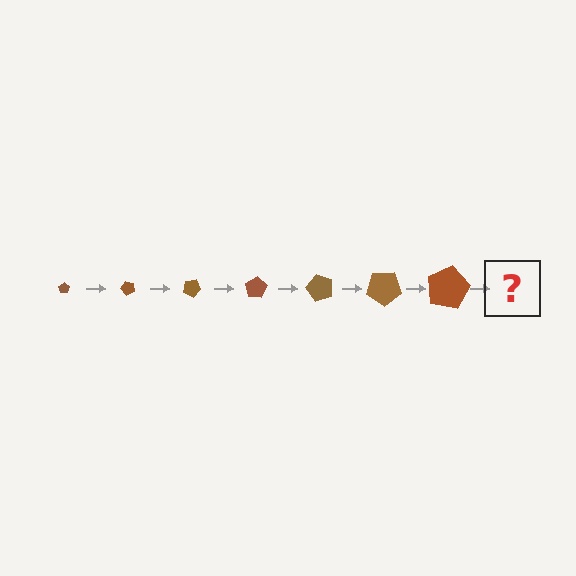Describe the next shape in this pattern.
It should be a pentagon, larger than the previous one and rotated 350 degrees from the start.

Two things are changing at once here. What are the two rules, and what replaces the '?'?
The two rules are that the pentagon grows larger each step and it rotates 50 degrees each step. The '?' should be a pentagon, larger than the previous one and rotated 350 degrees from the start.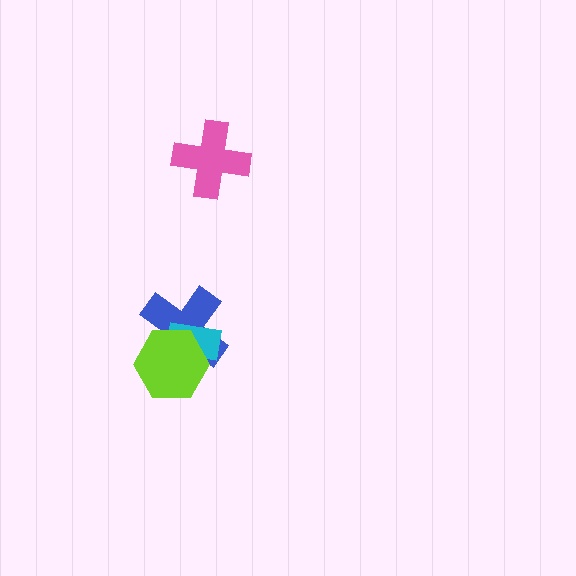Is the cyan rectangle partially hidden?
Yes, it is partially covered by another shape.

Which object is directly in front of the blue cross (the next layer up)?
The cyan rectangle is directly in front of the blue cross.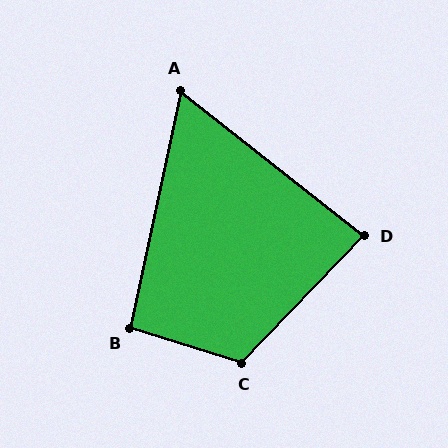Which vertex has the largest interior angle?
C, at approximately 116 degrees.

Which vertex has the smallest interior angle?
A, at approximately 64 degrees.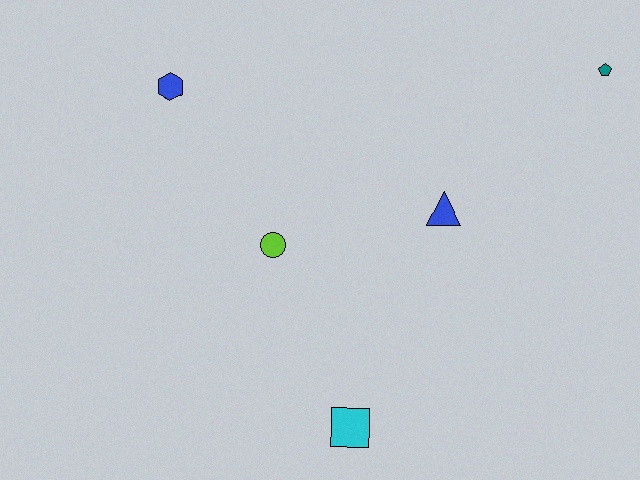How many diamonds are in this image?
There are no diamonds.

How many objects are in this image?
There are 5 objects.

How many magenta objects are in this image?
There are no magenta objects.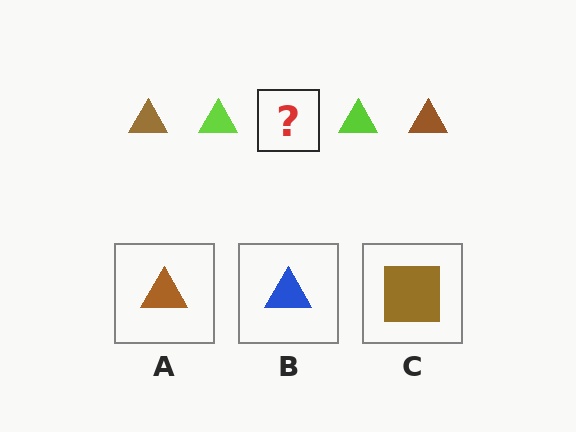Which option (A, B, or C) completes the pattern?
A.